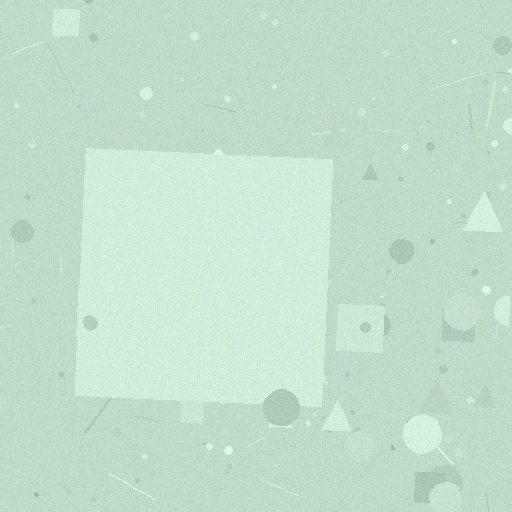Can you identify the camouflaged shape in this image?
The camouflaged shape is a square.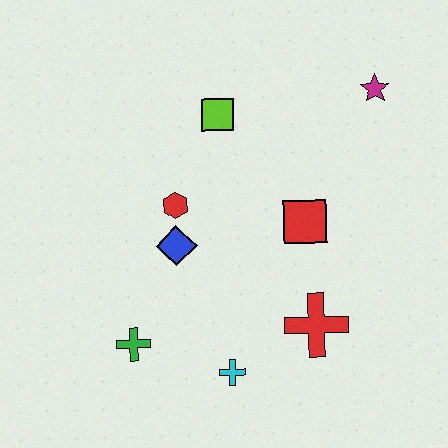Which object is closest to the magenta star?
The red square is closest to the magenta star.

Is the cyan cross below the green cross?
Yes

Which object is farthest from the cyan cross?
The magenta star is farthest from the cyan cross.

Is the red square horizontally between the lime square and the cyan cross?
No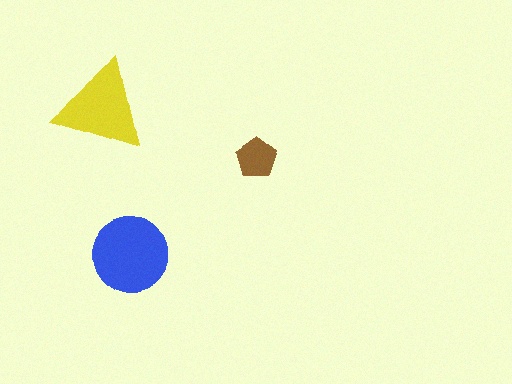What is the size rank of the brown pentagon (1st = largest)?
3rd.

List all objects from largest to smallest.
The blue circle, the yellow triangle, the brown pentagon.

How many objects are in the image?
There are 3 objects in the image.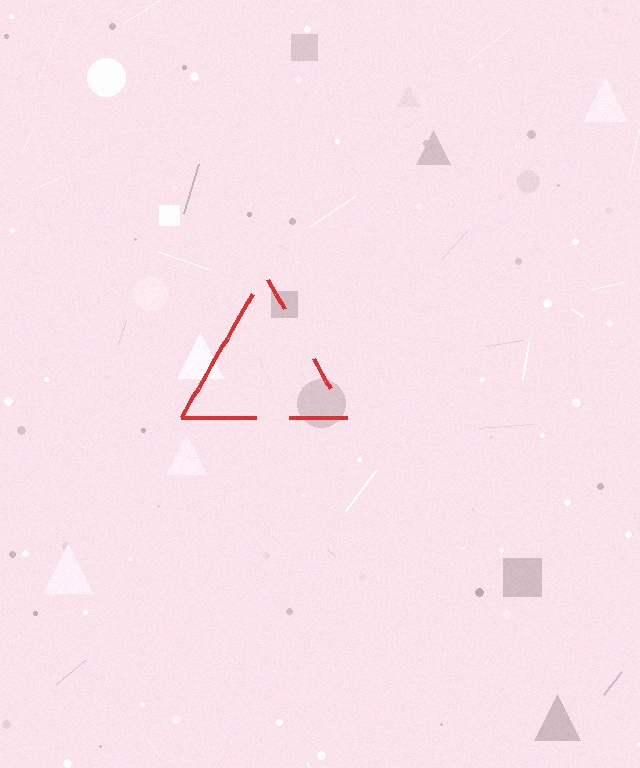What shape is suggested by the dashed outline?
The dashed outline suggests a triangle.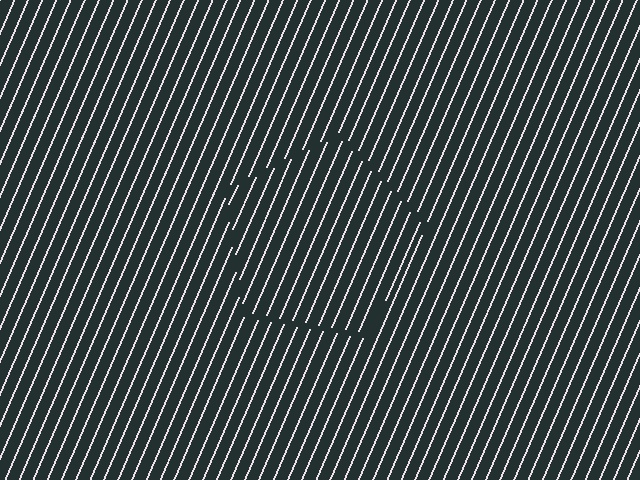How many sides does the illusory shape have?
5 sides — the line-ends trace a pentagon.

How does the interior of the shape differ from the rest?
The interior of the shape contains the same grating, shifted by half a period — the contour is defined by the phase discontinuity where line-ends from the inner and outer gratings abut.